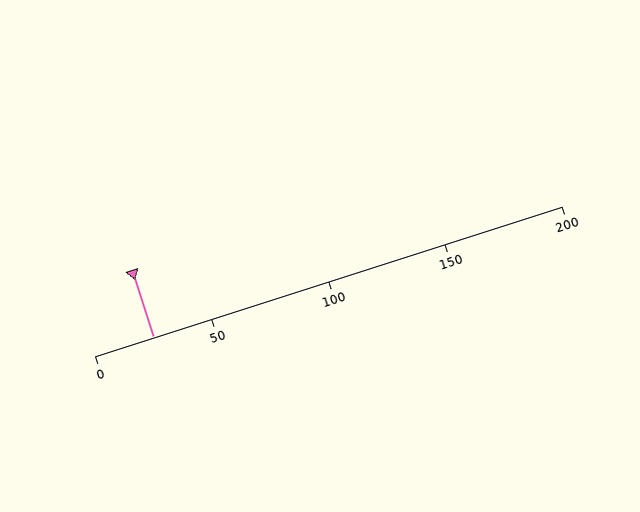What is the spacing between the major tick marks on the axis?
The major ticks are spaced 50 apart.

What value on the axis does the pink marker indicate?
The marker indicates approximately 25.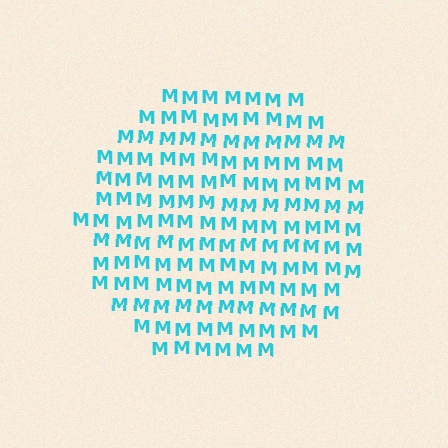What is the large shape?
The large shape is a circle.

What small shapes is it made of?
It is made of small letter M's.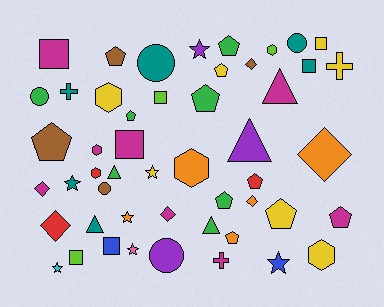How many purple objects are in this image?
There are 3 purple objects.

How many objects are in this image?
There are 50 objects.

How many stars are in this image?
There are 7 stars.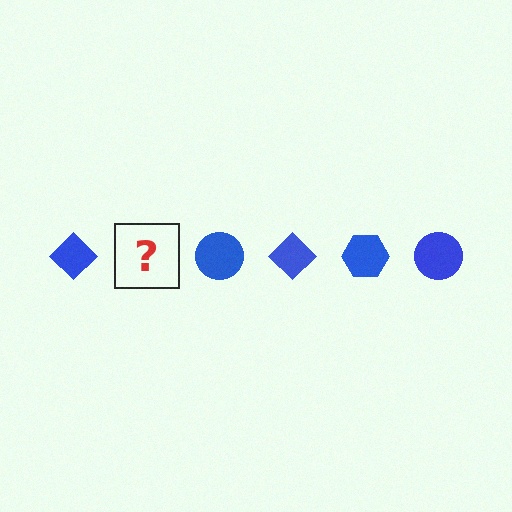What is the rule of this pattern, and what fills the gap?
The rule is that the pattern cycles through diamond, hexagon, circle shapes in blue. The gap should be filled with a blue hexagon.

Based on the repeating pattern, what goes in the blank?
The blank should be a blue hexagon.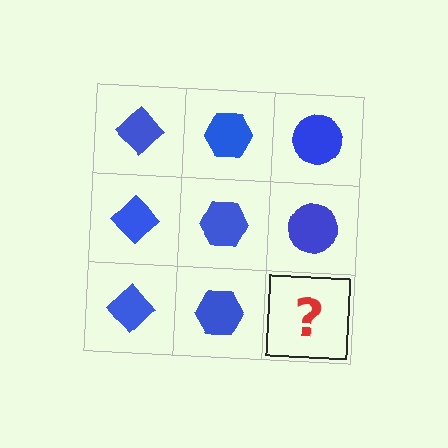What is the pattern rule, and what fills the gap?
The rule is that each column has a consistent shape. The gap should be filled with a blue circle.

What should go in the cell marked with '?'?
The missing cell should contain a blue circle.